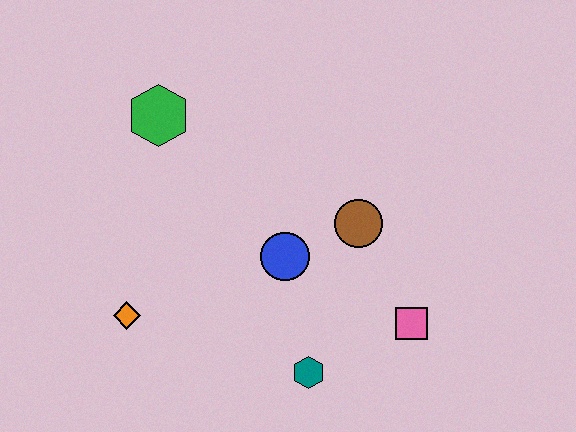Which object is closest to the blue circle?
The brown circle is closest to the blue circle.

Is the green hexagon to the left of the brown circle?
Yes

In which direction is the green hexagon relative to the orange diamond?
The green hexagon is above the orange diamond.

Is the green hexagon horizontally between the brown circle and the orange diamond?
Yes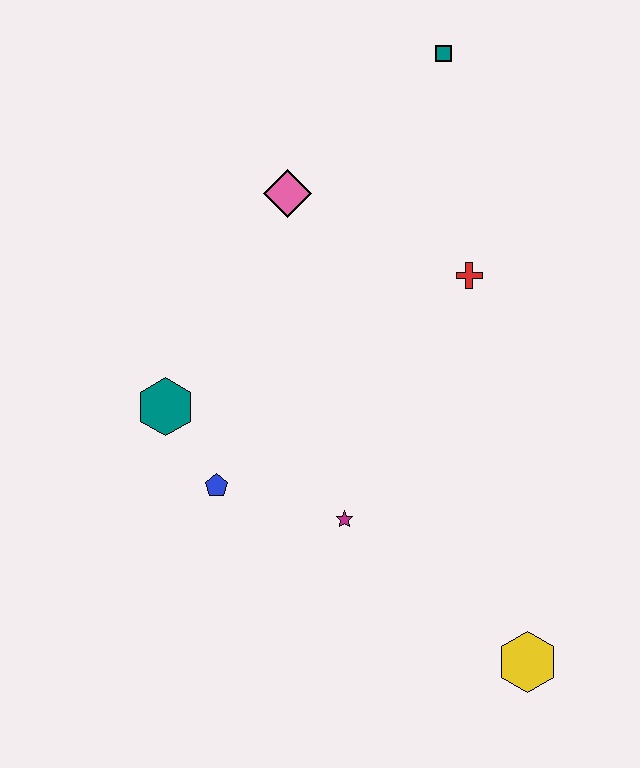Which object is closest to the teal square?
The pink diamond is closest to the teal square.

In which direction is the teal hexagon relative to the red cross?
The teal hexagon is to the left of the red cross.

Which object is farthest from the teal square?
The yellow hexagon is farthest from the teal square.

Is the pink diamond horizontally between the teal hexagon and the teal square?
Yes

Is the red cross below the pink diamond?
Yes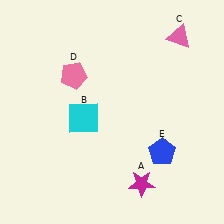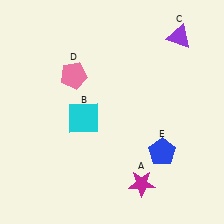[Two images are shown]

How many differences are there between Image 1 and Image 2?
There is 1 difference between the two images.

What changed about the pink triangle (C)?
In Image 1, C is pink. In Image 2, it changed to purple.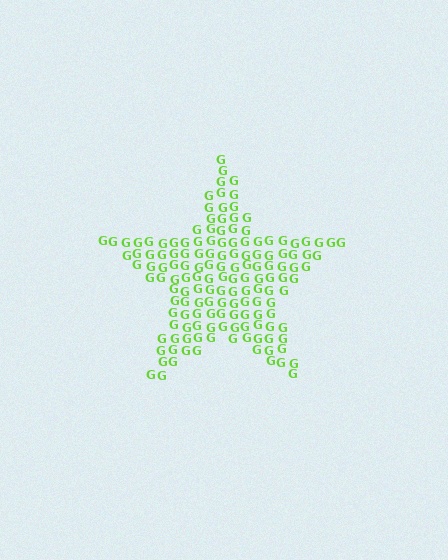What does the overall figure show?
The overall figure shows a star.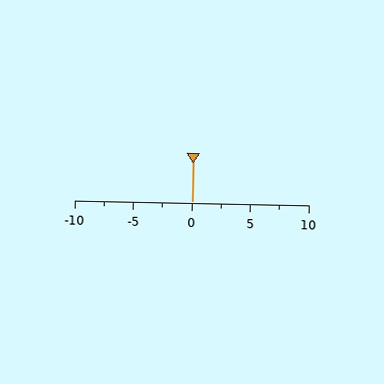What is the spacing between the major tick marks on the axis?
The major ticks are spaced 5 apart.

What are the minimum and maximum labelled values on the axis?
The axis runs from -10 to 10.